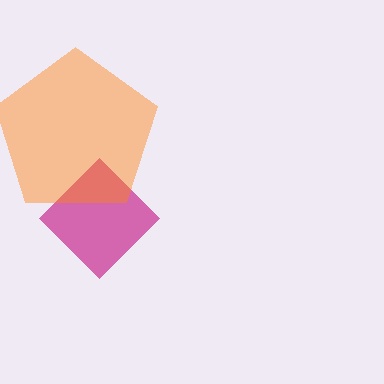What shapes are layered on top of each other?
The layered shapes are: a magenta diamond, an orange pentagon.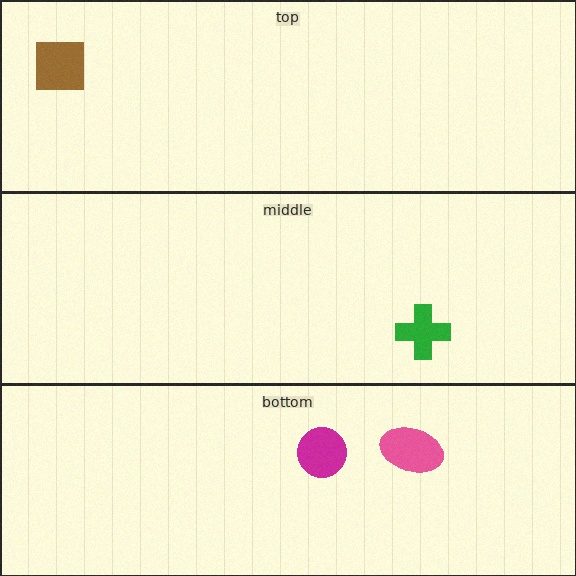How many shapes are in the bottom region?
2.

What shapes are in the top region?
The brown square.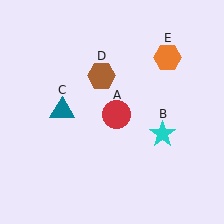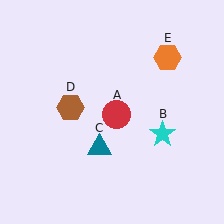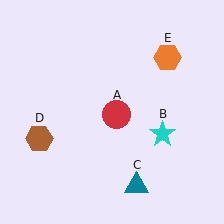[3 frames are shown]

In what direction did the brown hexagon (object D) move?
The brown hexagon (object D) moved down and to the left.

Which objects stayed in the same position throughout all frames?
Red circle (object A) and cyan star (object B) and orange hexagon (object E) remained stationary.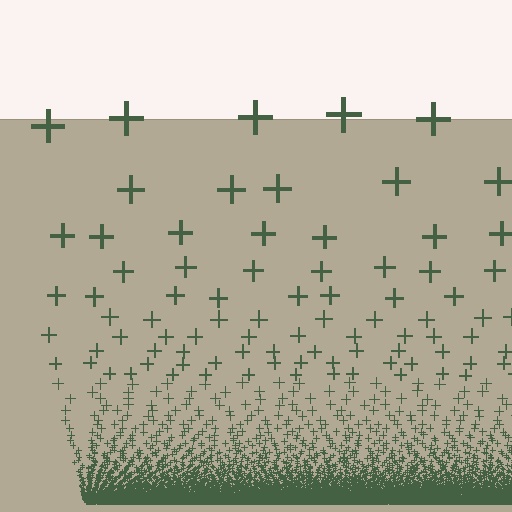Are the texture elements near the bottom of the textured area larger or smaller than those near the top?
Smaller. The gradient is inverted — elements near the bottom are smaller and denser.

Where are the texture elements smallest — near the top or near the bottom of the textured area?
Near the bottom.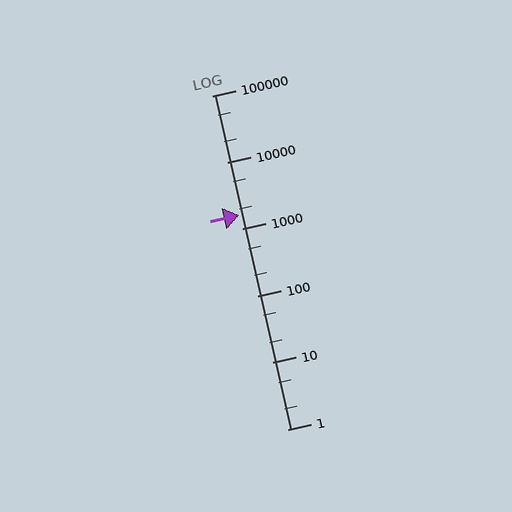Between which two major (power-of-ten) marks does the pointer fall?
The pointer is between 1000 and 10000.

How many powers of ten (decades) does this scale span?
The scale spans 5 decades, from 1 to 100000.